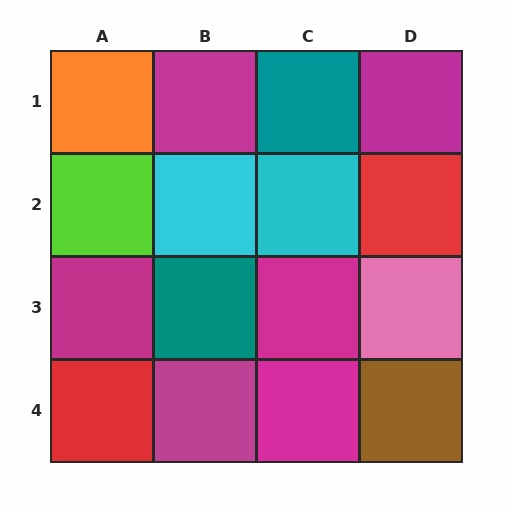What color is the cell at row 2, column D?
Red.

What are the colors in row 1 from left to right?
Orange, magenta, teal, magenta.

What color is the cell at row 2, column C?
Cyan.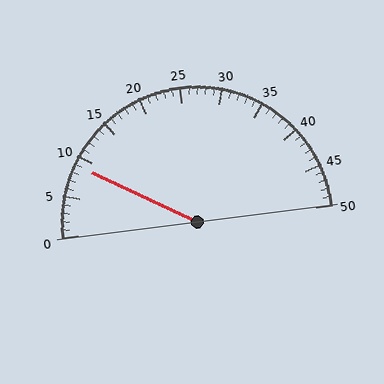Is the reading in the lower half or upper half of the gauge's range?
The reading is in the lower half of the range (0 to 50).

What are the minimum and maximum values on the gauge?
The gauge ranges from 0 to 50.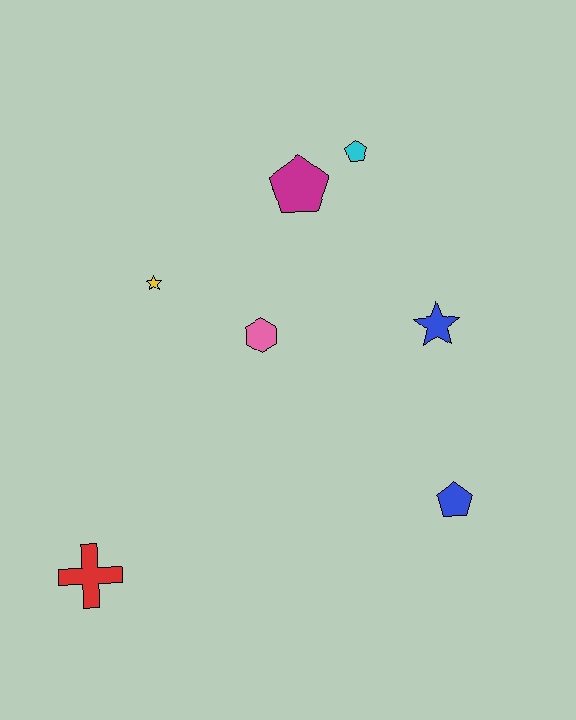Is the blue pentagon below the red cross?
No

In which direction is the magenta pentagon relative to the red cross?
The magenta pentagon is above the red cross.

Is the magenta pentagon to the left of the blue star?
Yes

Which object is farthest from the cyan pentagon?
The red cross is farthest from the cyan pentagon.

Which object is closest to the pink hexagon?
The yellow star is closest to the pink hexagon.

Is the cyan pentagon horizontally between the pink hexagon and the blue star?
Yes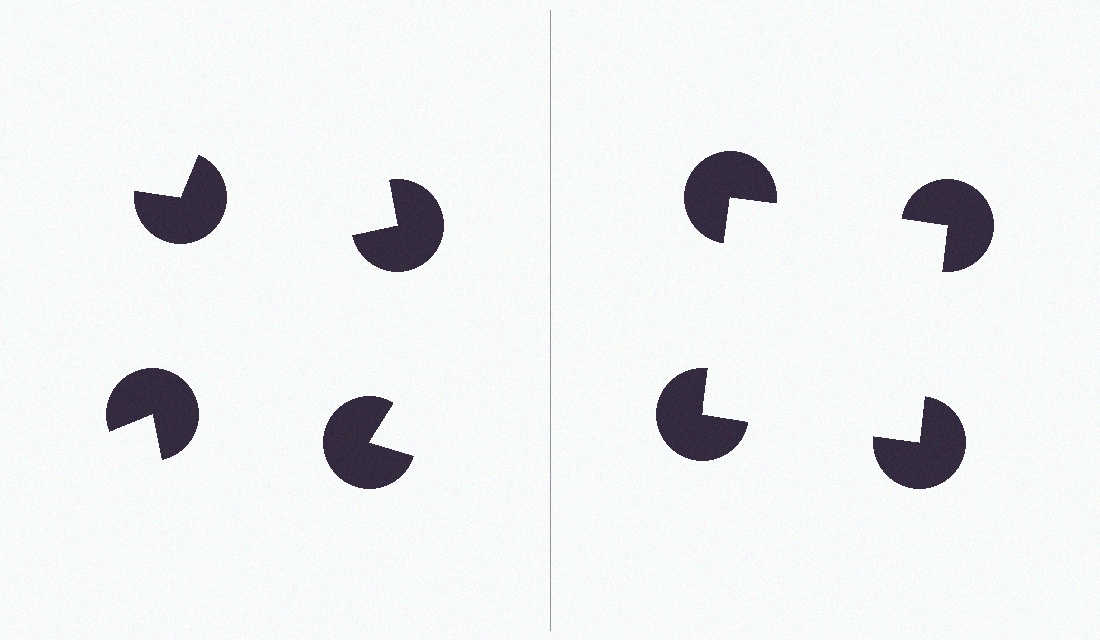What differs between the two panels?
The pac-man discs are positioned identically on both sides; only the wedge orientations differ. On the right they align to a square; on the left they are misaligned.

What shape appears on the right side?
An illusory square.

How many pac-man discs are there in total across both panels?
8 — 4 on each side.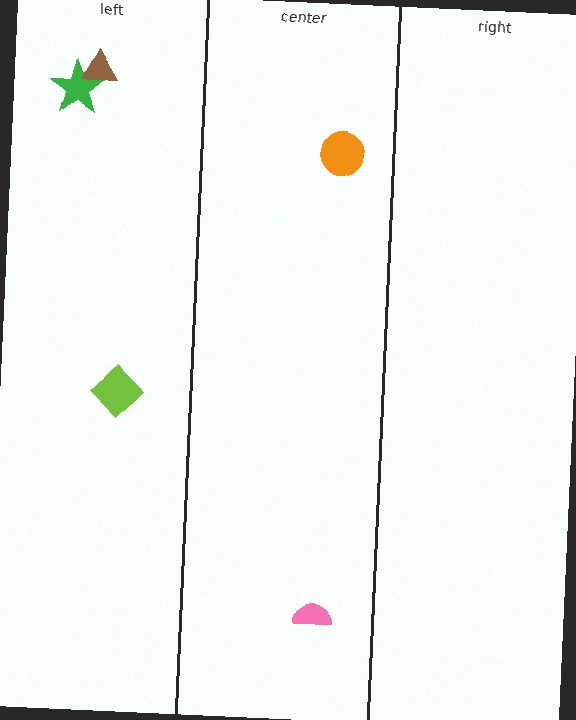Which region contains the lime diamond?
The left region.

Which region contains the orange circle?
The center region.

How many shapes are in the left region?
3.